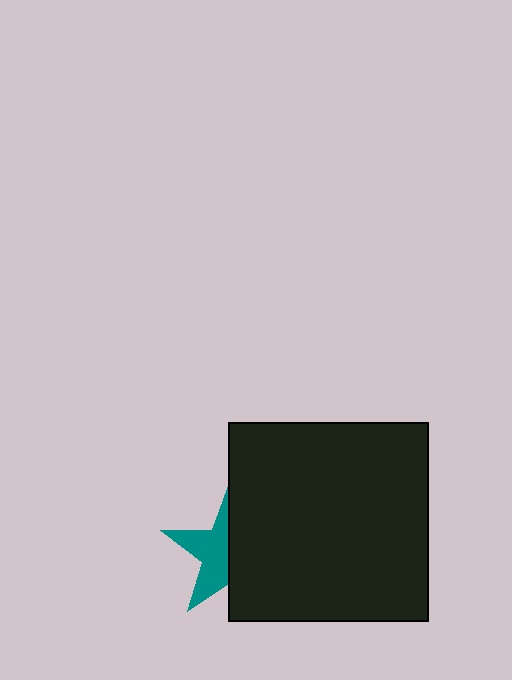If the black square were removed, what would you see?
You would see the complete teal star.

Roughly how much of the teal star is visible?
About half of it is visible (roughly 46%).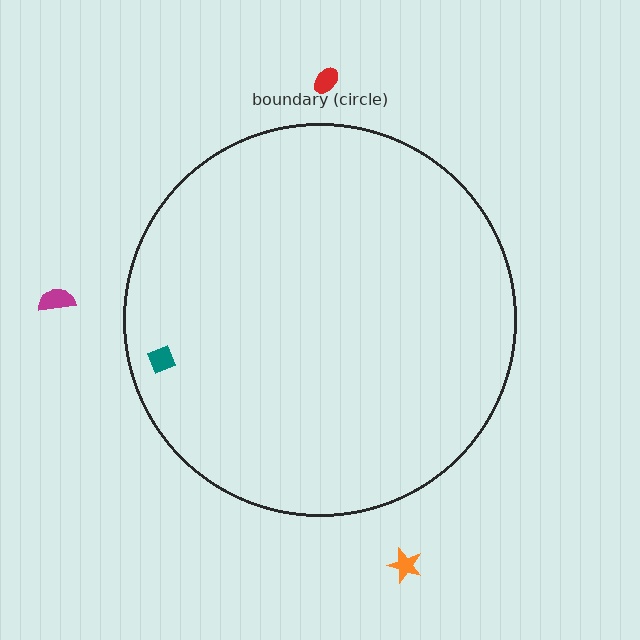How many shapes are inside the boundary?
1 inside, 3 outside.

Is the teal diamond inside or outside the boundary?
Inside.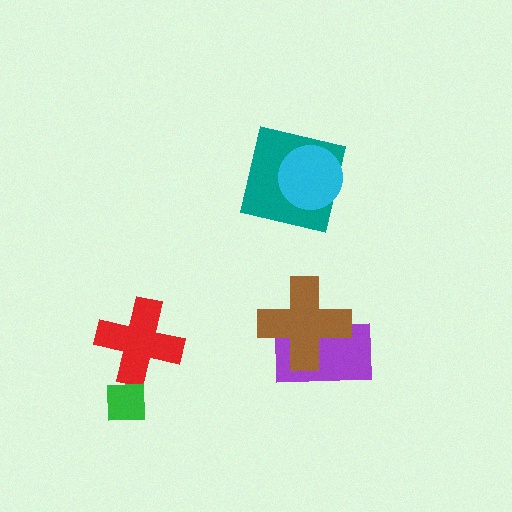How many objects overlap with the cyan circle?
1 object overlaps with the cyan circle.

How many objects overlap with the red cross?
1 object overlaps with the red cross.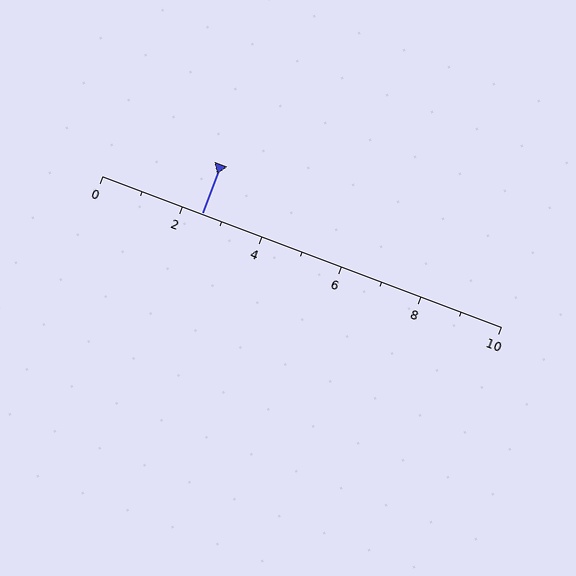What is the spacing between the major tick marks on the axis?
The major ticks are spaced 2 apart.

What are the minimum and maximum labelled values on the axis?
The axis runs from 0 to 10.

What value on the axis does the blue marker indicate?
The marker indicates approximately 2.5.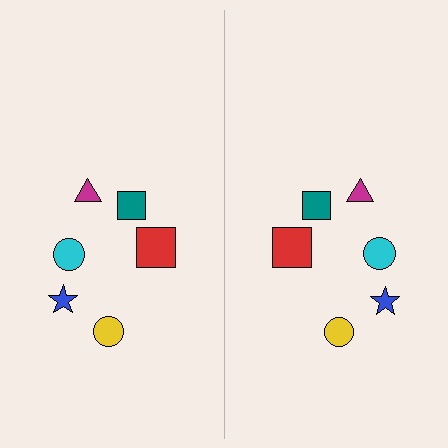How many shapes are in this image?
There are 12 shapes in this image.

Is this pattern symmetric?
Yes, this pattern has bilateral (reflection) symmetry.